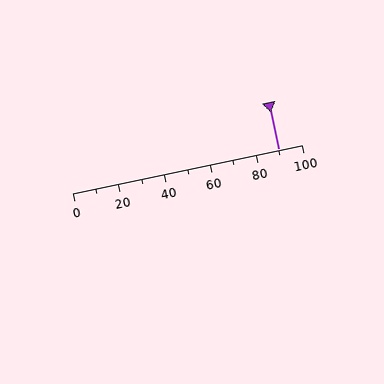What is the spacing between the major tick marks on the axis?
The major ticks are spaced 20 apart.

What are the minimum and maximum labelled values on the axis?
The axis runs from 0 to 100.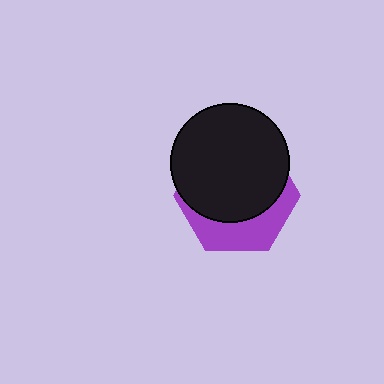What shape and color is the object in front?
The object in front is a black circle.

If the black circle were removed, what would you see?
You would see the complete purple hexagon.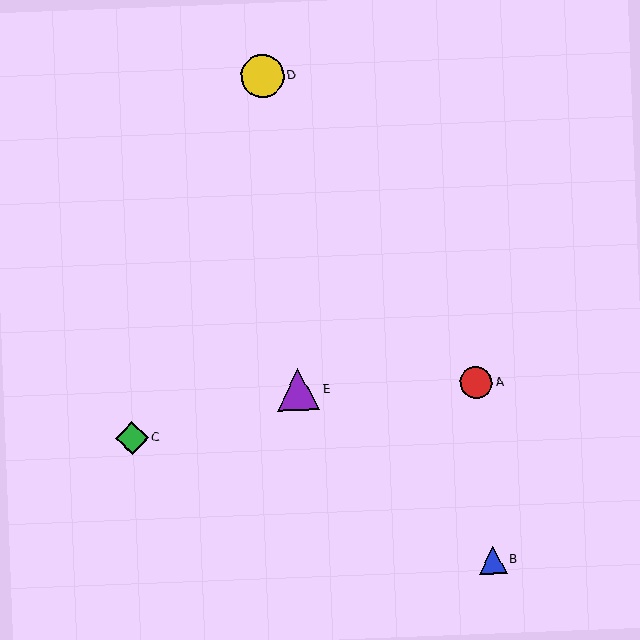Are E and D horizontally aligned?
No, E is at y≈390 and D is at y≈76.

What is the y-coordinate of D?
Object D is at y≈76.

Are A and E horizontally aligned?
Yes, both are at y≈383.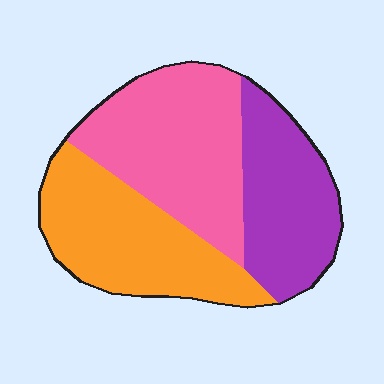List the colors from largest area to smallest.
From largest to smallest: pink, orange, purple.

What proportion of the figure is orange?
Orange takes up between a third and a half of the figure.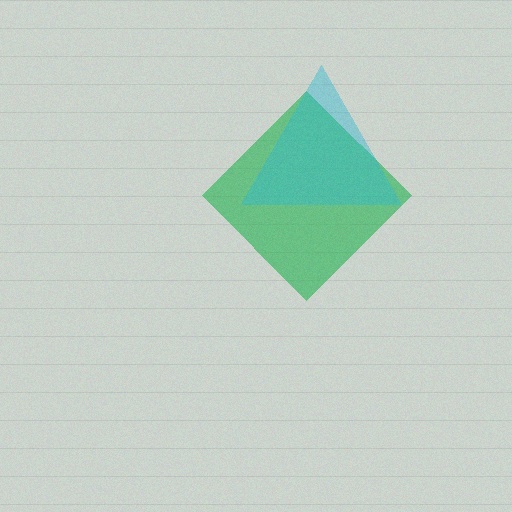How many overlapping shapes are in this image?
There are 2 overlapping shapes in the image.